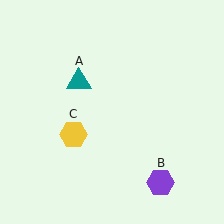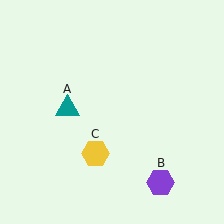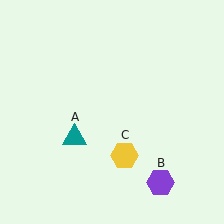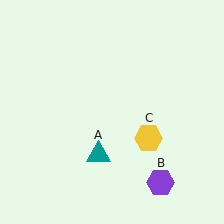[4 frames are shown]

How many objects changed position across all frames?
2 objects changed position: teal triangle (object A), yellow hexagon (object C).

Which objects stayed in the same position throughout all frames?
Purple hexagon (object B) remained stationary.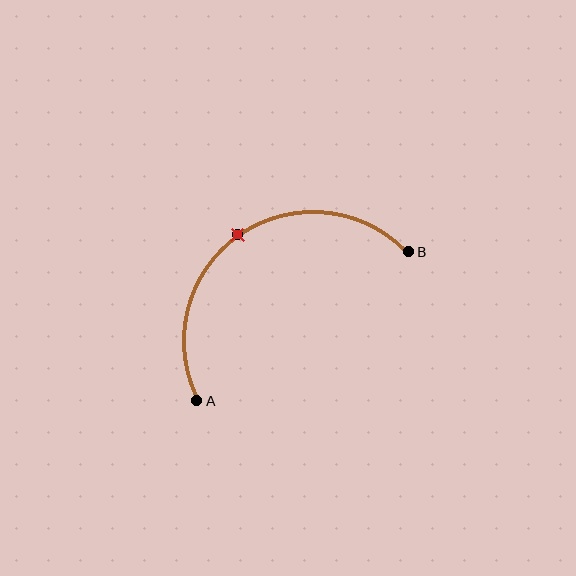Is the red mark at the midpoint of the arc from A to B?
Yes. The red mark lies on the arc at equal arc-length from both A and B — it is the arc midpoint.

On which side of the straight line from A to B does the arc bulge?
The arc bulges above and to the left of the straight line connecting A and B.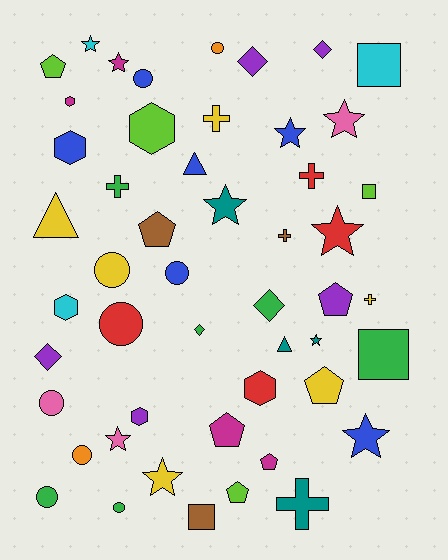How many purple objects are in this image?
There are 5 purple objects.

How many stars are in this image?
There are 10 stars.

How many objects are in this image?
There are 50 objects.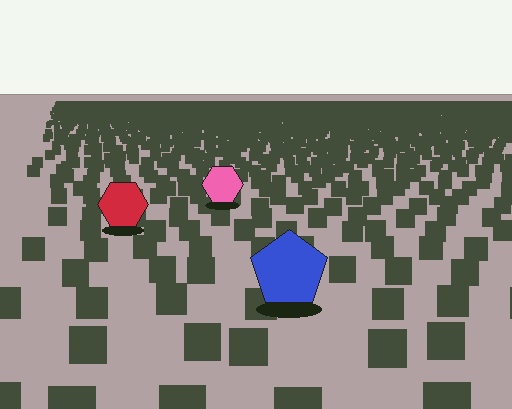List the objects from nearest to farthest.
From nearest to farthest: the blue pentagon, the red hexagon, the pink hexagon.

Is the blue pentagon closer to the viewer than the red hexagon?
Yes. The blue pentagon is closer — you can tell from the texture gradient: the ground texture is coarser near it.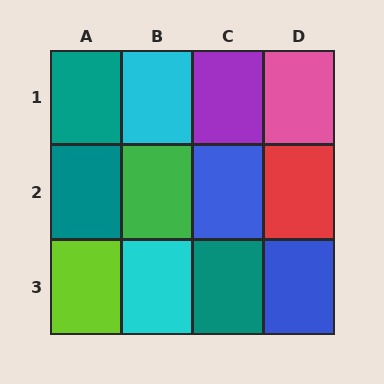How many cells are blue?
2 cells are blue.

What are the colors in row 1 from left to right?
Teal, cyan, purple, pink.